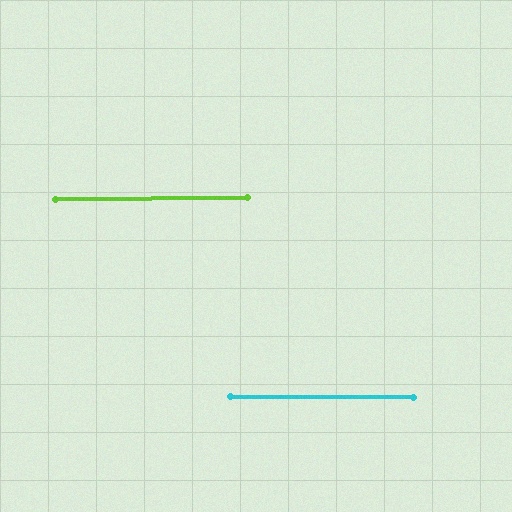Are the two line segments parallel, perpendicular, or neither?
Parallel — their directions differ by only 1.2°.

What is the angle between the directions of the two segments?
Approximately 1 degree.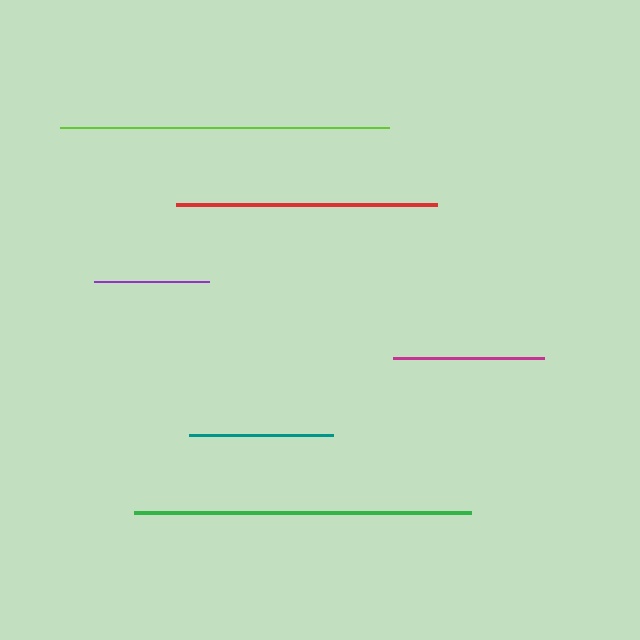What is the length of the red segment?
The red segment is approximately 261 pixels long.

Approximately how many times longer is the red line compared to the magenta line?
The red line is approximately 1.7 times the length of the magenta line.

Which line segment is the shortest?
The purple line is the shortest at approximately 115 pixels.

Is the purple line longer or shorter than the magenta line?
The magenta line is longer than the purple line.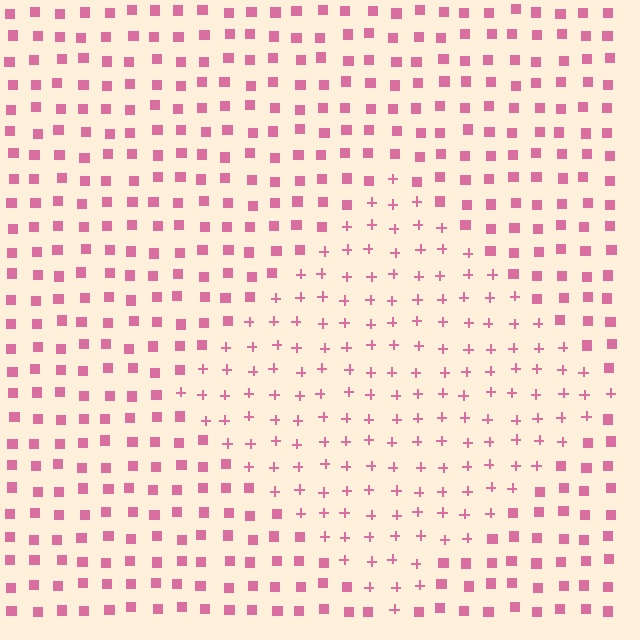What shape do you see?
I see a diamond.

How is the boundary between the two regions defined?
The boundary is defined by a change in element shape: plus signs inside vs. squares outside. All elements share the same color and spacing.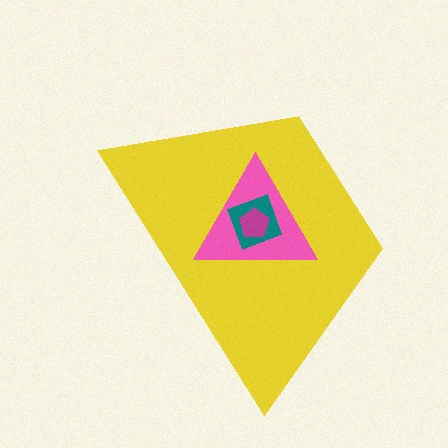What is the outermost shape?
The yellow trapezoid.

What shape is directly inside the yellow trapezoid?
The pink triangle.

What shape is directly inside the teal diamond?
The magenta pentagon.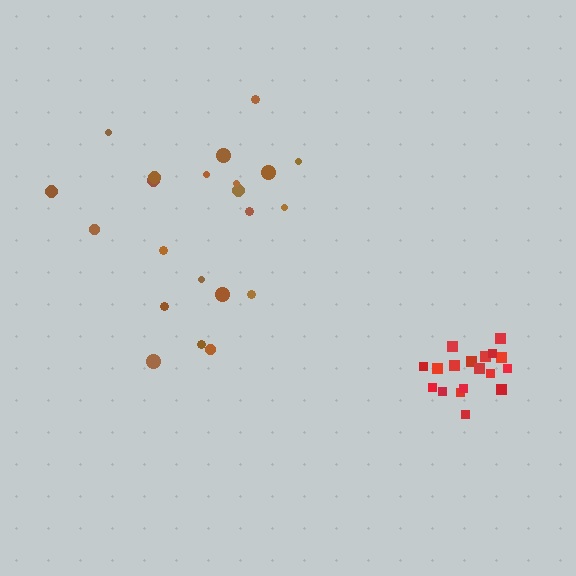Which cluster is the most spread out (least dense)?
Brown.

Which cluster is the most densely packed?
Red.